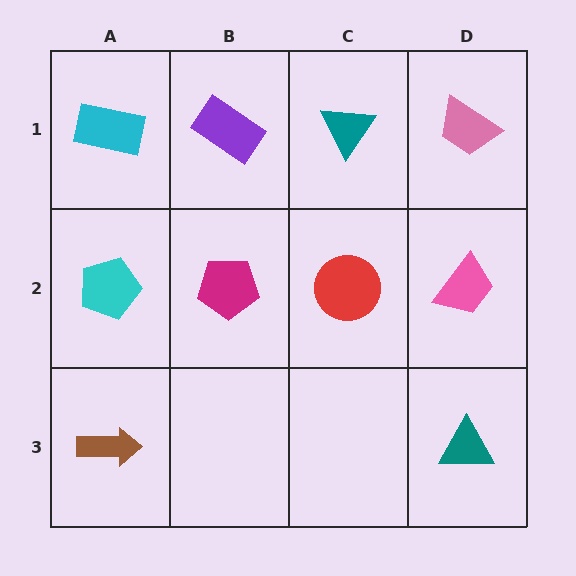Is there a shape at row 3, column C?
No, that cell is empty.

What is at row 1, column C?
A teal triangle.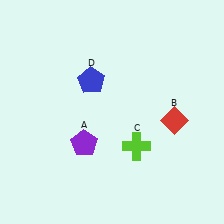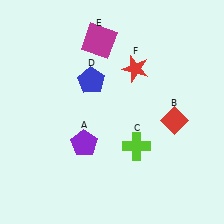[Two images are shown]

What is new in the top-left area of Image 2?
A magenta square (E) was added in the top-left area of Image 2.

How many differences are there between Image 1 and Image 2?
There are 2 differences between the two images.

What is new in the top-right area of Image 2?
A red star (F) was added in the top-right area of Image 2.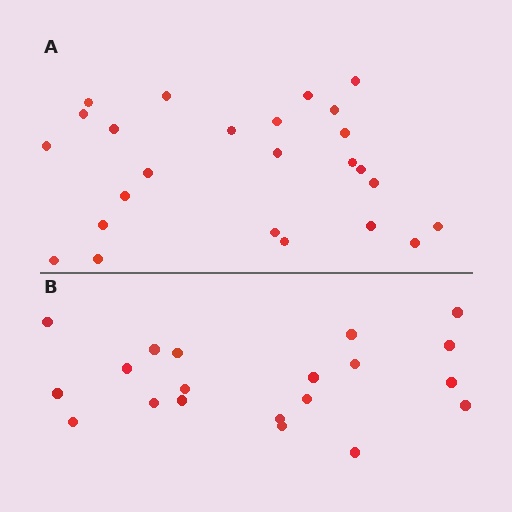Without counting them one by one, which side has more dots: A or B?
Region A (the top region) has more dots.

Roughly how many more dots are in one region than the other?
Region A has about 5 more dots than region B.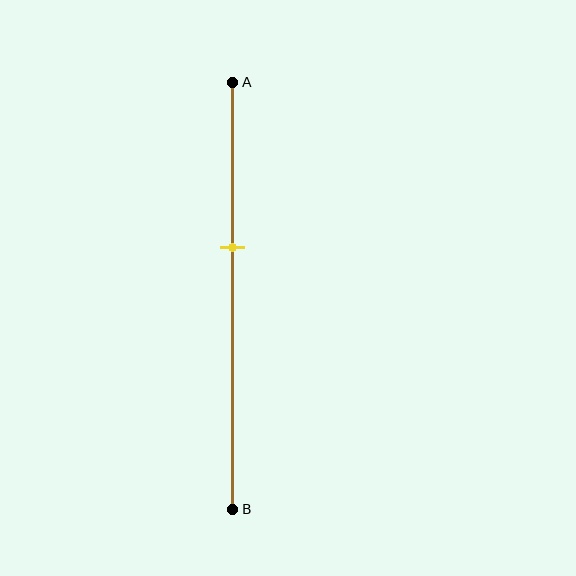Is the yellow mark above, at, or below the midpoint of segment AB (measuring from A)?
The yellow mark is above the midpoint of segment AB.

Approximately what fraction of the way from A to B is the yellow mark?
The yellow mark is approximately 40% of the way from A to B.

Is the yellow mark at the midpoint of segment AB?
No, the mark is at about 40% from A, not at the 50% midpoint.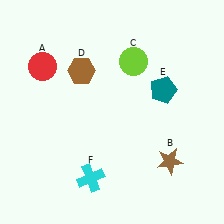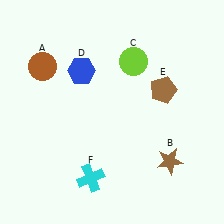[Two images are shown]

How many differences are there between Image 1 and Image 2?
There are 3 differences between the two images.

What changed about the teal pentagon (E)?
In Image 1, E is teal. In Image 2, it changed to brown.